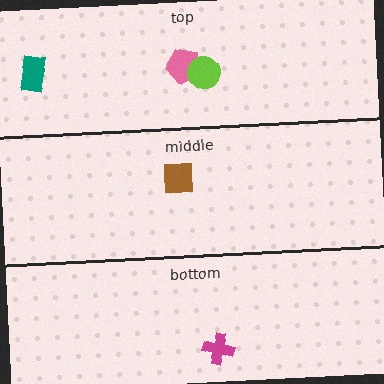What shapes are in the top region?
The pink pentagon, the teal rectangle, the lime circle.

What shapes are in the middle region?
The brown square.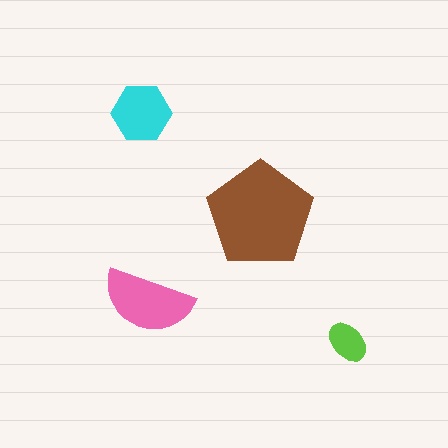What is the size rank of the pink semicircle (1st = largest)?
2nd.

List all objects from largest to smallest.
The brown pentagon, the pink semicircle, the cyan hexagon, the lime ellipse.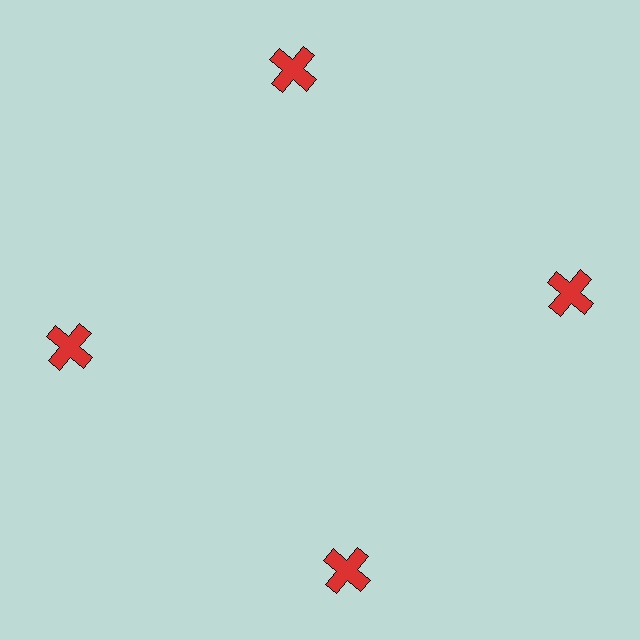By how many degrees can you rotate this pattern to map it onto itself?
The pattern maps onto itself every 90 degrees of rotation.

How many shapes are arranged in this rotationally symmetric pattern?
There are 4 shapes, arranged in 4 groups of 1.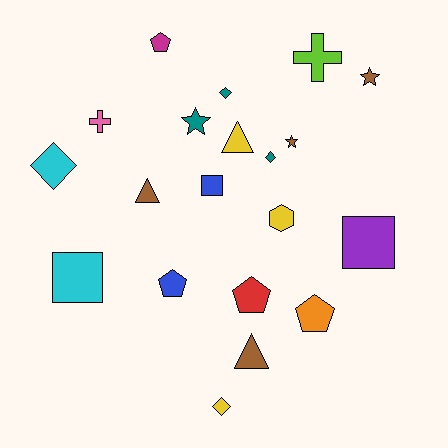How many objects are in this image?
There are 20 objects.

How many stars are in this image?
There are 3 stars.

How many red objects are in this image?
There is 1 red object.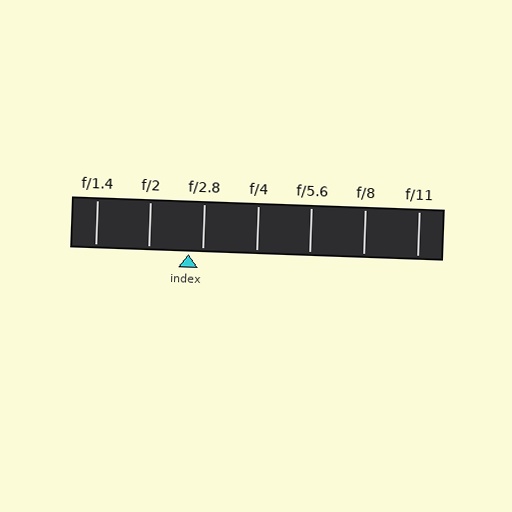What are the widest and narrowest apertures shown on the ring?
The widest aperture shown is f/1.4 and the narrowest is f/11.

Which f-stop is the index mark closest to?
The index mark is closest to f/2.8.